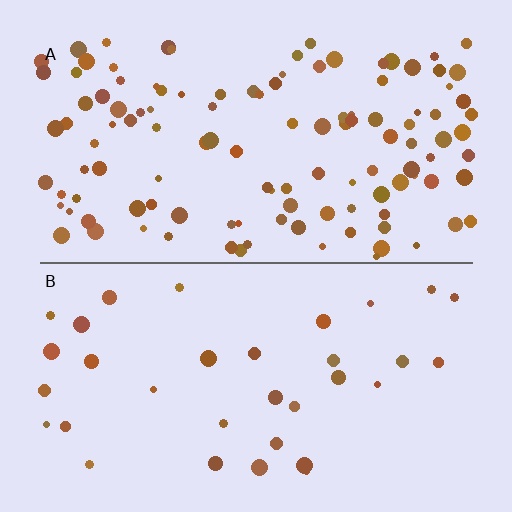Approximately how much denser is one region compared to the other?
Approximately 3.5× — region A over region B.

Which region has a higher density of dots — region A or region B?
A (the top).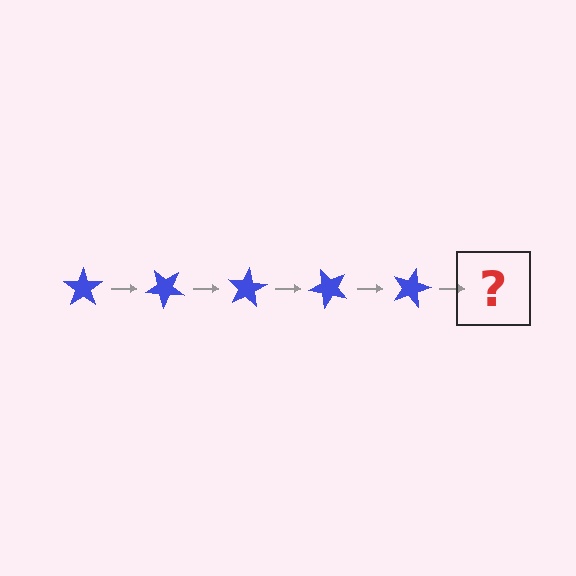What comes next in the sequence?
The next element should be a blue star rotated 200 degrees.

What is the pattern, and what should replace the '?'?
The pattern is that the star rotates 40 degrees each step. The '?' should be a blue star rotated 200 degrees.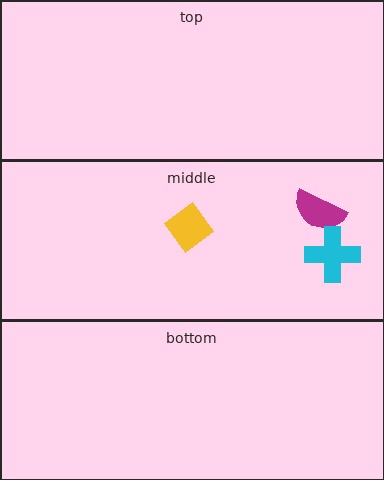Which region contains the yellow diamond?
The middle region.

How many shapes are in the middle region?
3.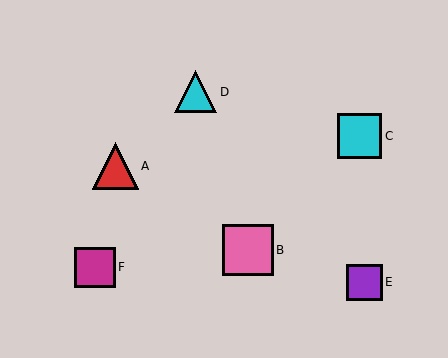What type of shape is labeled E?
Shape E is a purple square.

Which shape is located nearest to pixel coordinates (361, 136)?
The cyan square (labeled C) at (360, 136) is nearest to that location.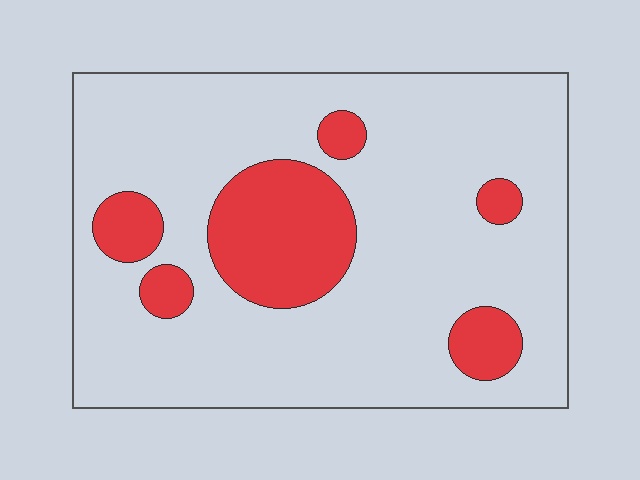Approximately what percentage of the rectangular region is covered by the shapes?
Approximately 20%.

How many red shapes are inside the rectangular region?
6.